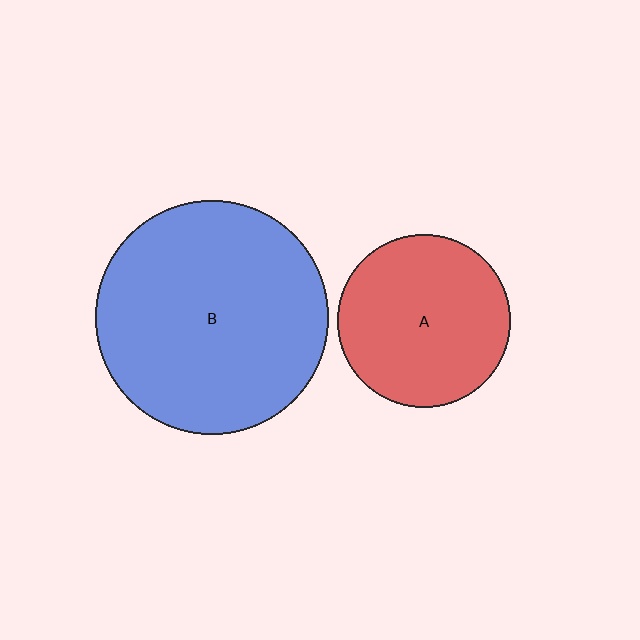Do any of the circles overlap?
No, none of the circles overlap.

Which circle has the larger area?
Circle B (blue).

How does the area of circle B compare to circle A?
Approximately 1.8 times.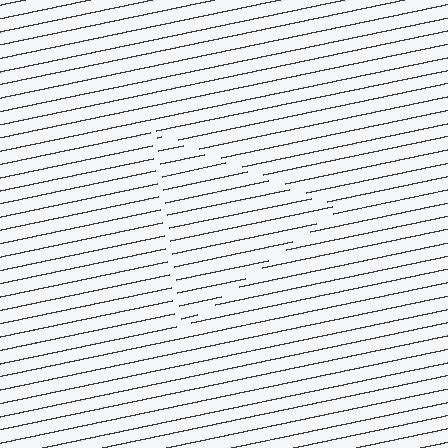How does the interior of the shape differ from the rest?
The interior of the shape contains the same grating, shifted by half a period — the contour is defined by the phase discontinuity where line-ends from the inner and outer gratings abut.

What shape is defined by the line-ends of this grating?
An illusory triangle. The interior of the shape contains the same grating, shifted by half a period — the contour is defined by the phase discontinuity where line-ends from the inner and outer gratings abut.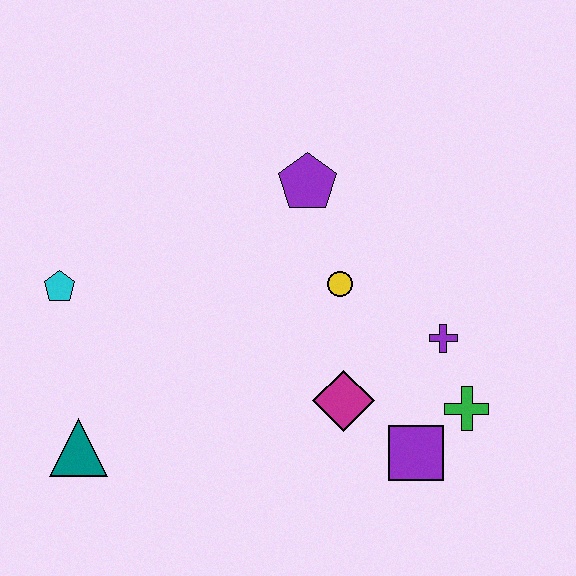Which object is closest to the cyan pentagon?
The teal triangle is closest to the cyan pentagon.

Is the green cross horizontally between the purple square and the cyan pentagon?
No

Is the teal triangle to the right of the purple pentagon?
No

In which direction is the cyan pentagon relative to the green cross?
The cyan pentagon is to the left of the green cross.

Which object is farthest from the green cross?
The cyan pentagon is farthest from the green cross.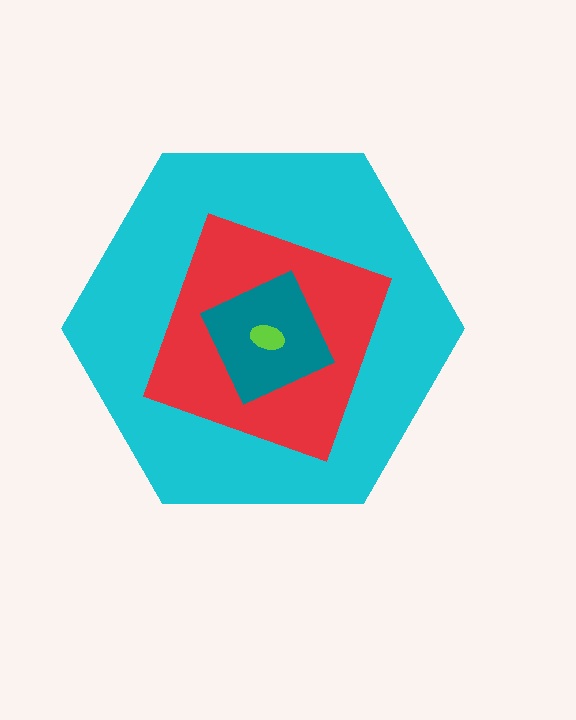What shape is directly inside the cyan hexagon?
The red square.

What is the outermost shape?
The cyan hexagon.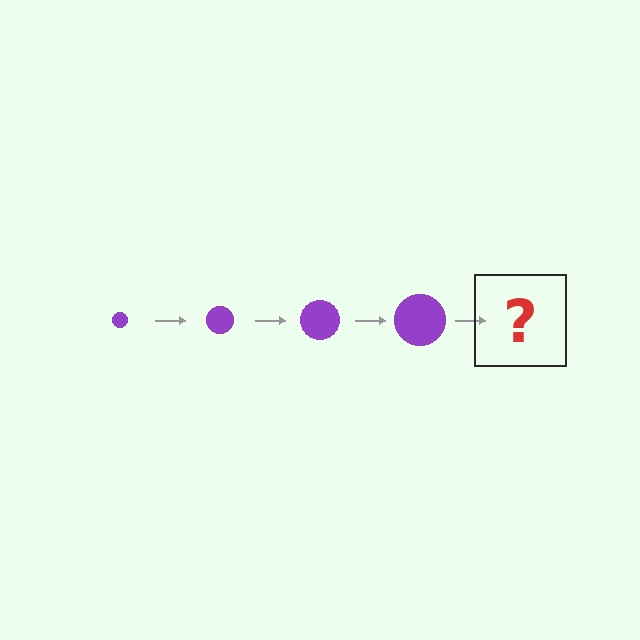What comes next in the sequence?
The next element should be a purple circle, larger than the previous one.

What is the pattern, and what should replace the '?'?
The pattern is that the circle gets progressively larger each step. The '?' should be a purple circle, larger than the previous one.